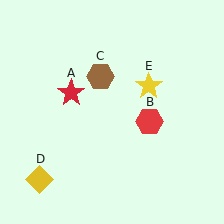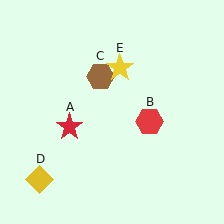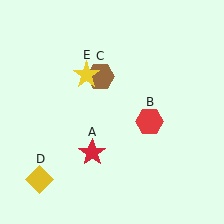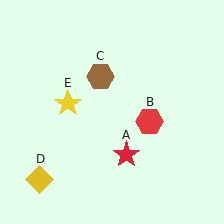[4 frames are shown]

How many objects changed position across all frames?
2 objects changed position: red star (object A), yellow star (object E).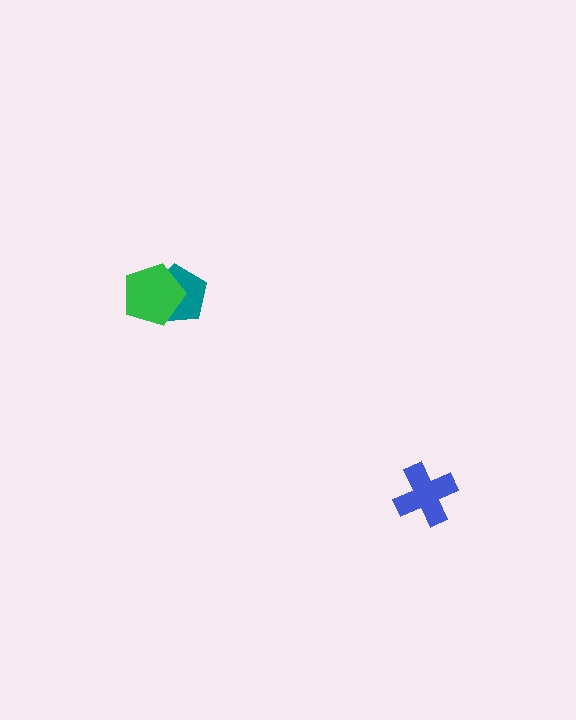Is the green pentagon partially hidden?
No, no other shape covers it.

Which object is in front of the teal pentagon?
The green pentagon is in front of the teal pentagon.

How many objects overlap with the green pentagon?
1 object overlaps with the green pentagon.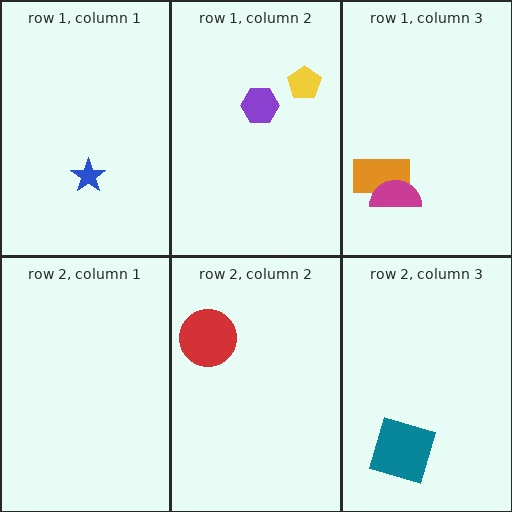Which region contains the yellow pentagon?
The row 1, column 2 region.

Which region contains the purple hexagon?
The row 1, column 2 region.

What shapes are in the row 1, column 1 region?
The blue star.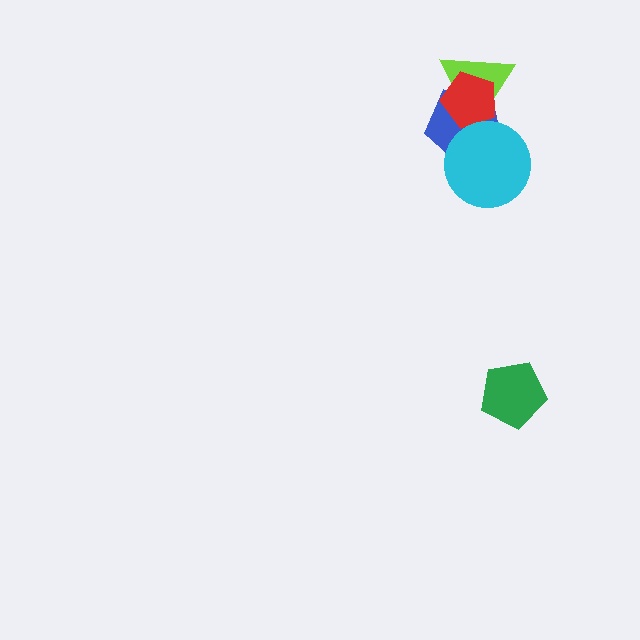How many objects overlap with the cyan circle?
1 object overlaps with the cyan circle.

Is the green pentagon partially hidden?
No, no other shape covers it.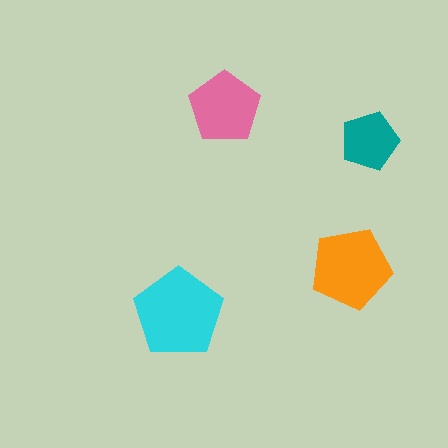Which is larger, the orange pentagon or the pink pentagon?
The orange one.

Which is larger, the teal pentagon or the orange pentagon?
The orange one.